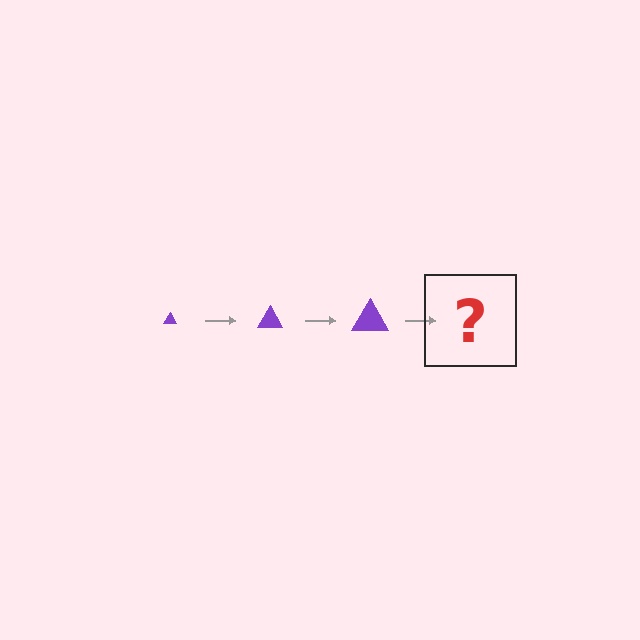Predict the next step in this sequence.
The next step is a purple triangle, larger than the previous one.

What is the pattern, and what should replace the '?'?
The pattern is that the triangle gets progressively larger each step. The '?' should be a purple triangle, larger than the previous one.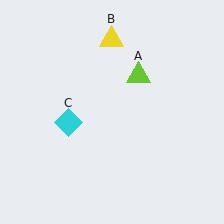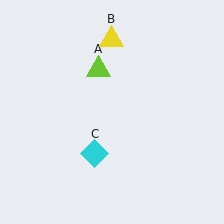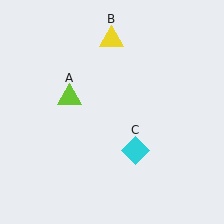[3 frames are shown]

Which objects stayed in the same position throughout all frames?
Yellow triangle (object B) remained stationary.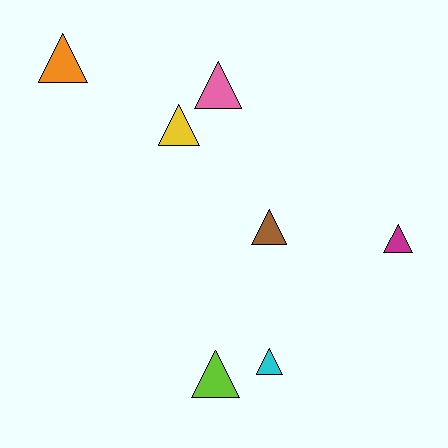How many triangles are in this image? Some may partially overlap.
There are 7 triangles.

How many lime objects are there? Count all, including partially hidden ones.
There is 1 lime object.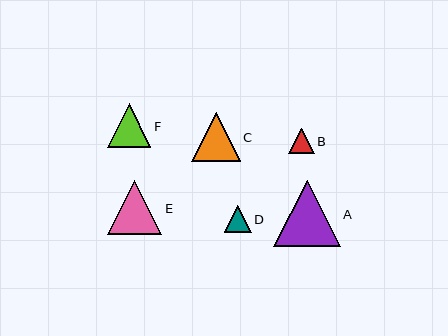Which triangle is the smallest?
Triangle B is the smallest with a size of approximately 25 pixels.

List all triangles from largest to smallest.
From largest to smallest: A, E, C, F, D, B.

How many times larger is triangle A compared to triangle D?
Triangle A is approximately 2.5 times the size of triangle D.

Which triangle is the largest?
Triangle A is the largest with a size of approximately 66 pixels.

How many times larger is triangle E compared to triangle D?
Triangle E is approximately 2.0 times the size of triangle D.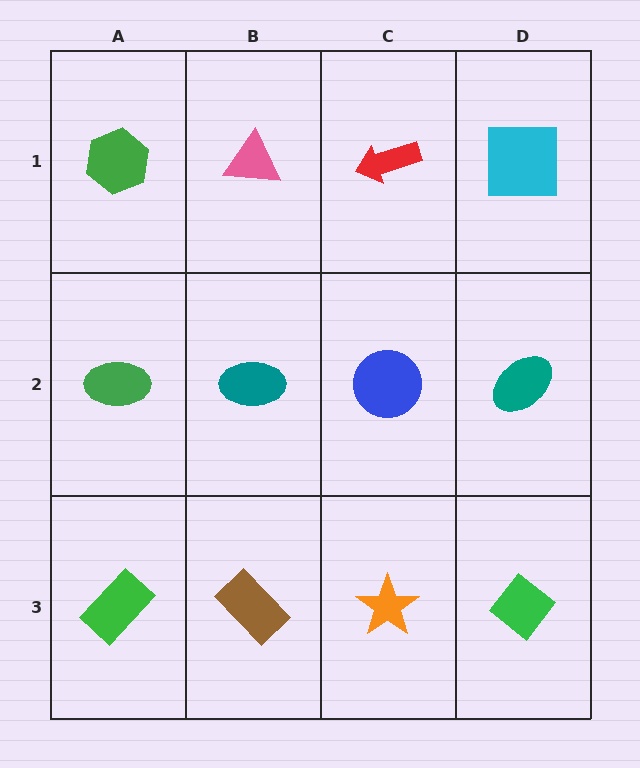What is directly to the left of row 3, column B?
A green rectangle.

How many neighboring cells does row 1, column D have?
2.